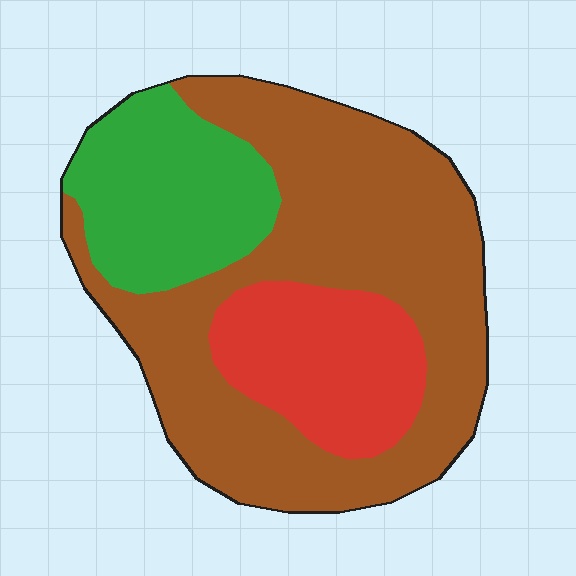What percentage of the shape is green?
Green covers 22% of the shape.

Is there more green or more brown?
Brown.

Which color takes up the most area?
Brown, at roughly 60%.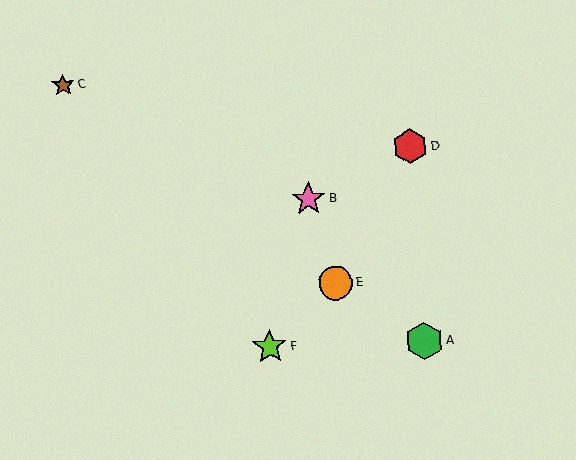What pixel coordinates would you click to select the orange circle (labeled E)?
Click at (336, 283) to select the orange circle E.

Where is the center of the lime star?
The center of the lime star is at (270, 347).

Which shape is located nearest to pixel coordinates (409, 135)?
The red hexagon (labeled D) at (410, 146) is nearest to that location.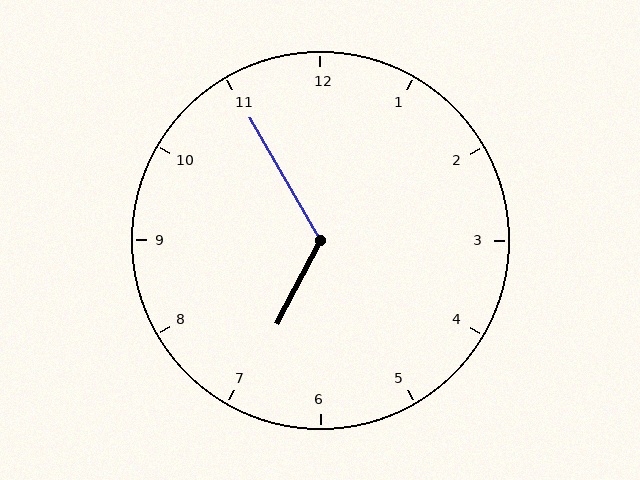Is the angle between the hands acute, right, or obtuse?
It is obtuse.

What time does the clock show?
6:55.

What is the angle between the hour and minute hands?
Approximately 122 degrees.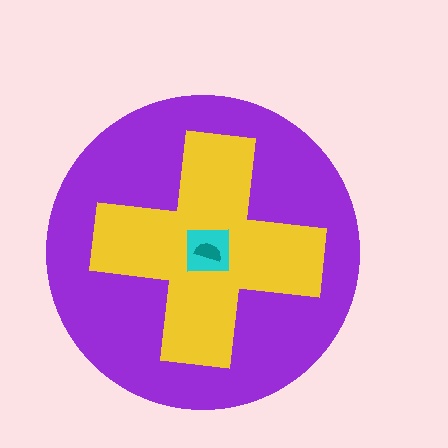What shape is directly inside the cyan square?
The teal semicircle.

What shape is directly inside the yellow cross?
The cyan square.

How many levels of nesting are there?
4.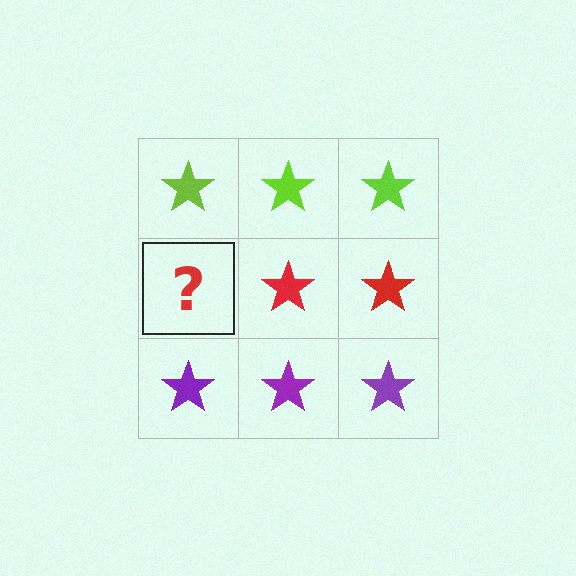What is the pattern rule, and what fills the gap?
The rule is that each row has a consistent color. The gap should be filled with a red star.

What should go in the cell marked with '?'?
The missing cell should contain a red star.